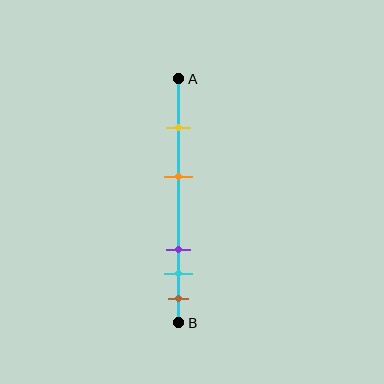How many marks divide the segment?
There are 5 marks dividing the segment.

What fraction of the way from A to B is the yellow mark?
The yellow mark is approximately 20% (0.2) of the way from A to B.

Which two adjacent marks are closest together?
The cyan and brown marks are the closest adjacent pair.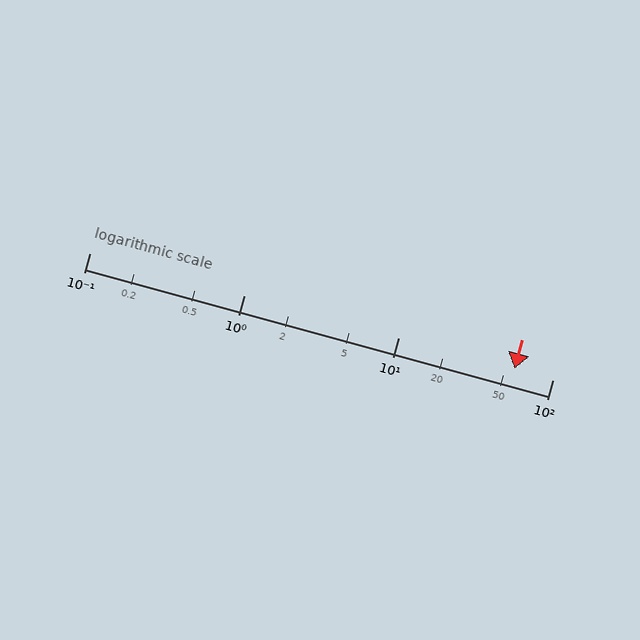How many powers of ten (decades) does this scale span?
The scale spans 3 decades, from 0.1 to 100.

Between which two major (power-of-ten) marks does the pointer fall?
The pointer is between 10 and 100.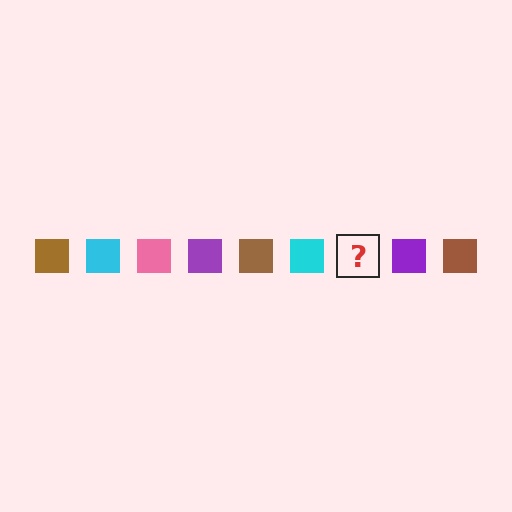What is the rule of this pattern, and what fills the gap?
The rule is that the pattern cycles through brown, cyan, pink, purple squares. The gap should be filled with a pink square.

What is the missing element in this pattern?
The missing element is a pink square.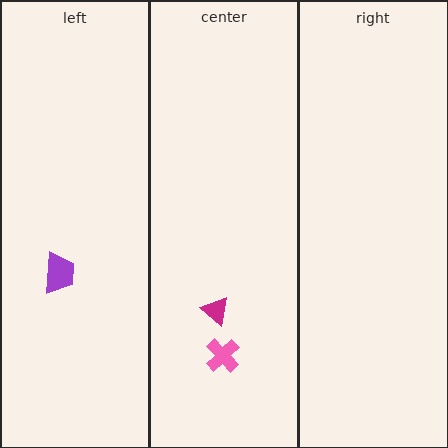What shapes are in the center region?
The magenta triangle, the pink cross.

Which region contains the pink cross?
The center region.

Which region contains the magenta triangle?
The center region.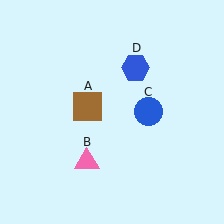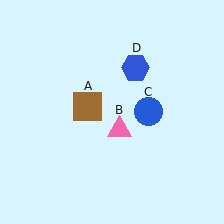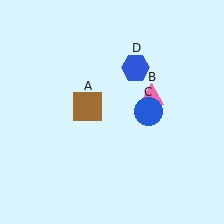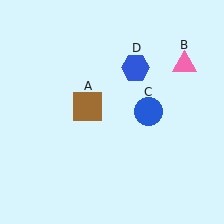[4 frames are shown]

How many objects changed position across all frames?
1 object changed position: pink triangle (object B).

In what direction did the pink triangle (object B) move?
The pink triangle (object B) moved up and to the right.